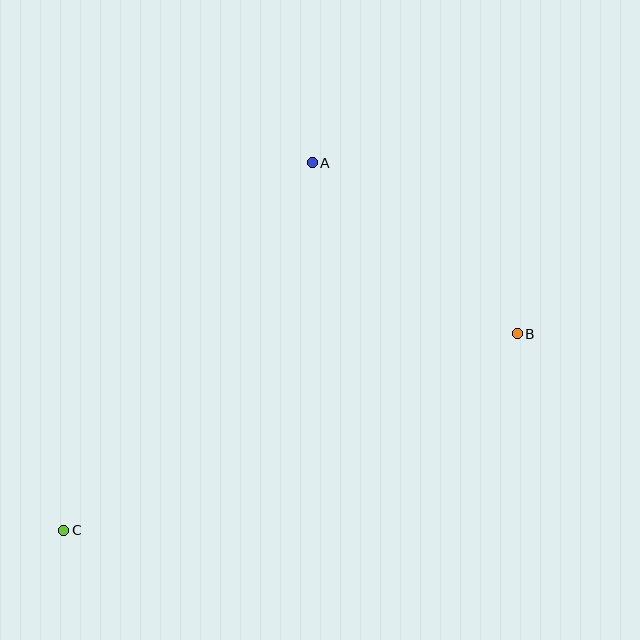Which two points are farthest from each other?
Points B and C are farthest from each other.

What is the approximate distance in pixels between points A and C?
The distance between A and C is approximately 443 pixels.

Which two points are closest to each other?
Points A and B are closest to each other.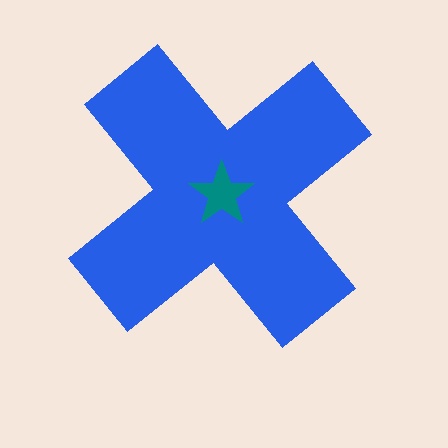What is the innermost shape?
The teal star.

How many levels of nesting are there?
2.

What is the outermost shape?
The blue cross.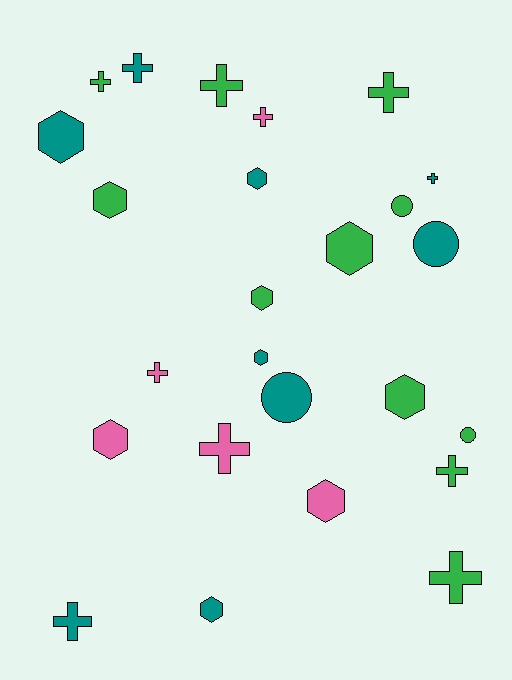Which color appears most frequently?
Green, with 11 objects.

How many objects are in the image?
There are 25 objects.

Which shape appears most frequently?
Cross, with 11 objects.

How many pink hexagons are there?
There are 2 pink hexagons.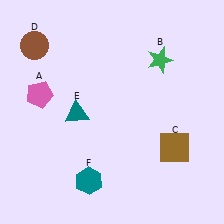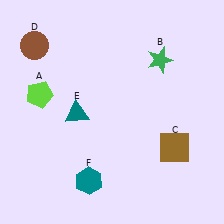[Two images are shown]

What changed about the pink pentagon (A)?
In Image 1, A is pink. In Image 2, it changed to lime.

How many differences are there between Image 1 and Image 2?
There is 1 difference between the two images.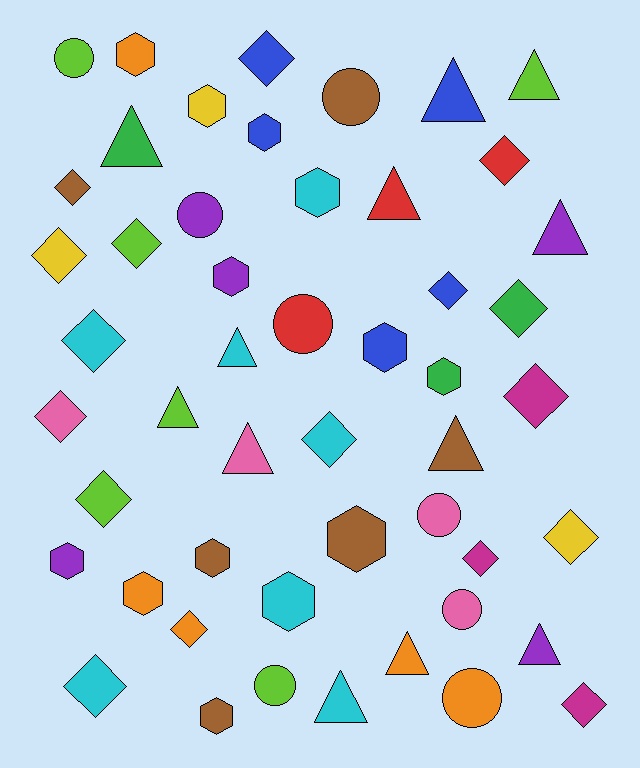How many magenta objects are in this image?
There are 3 magenta objects.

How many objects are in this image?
There are 50 objects.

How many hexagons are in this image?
There are 13 hexagons.